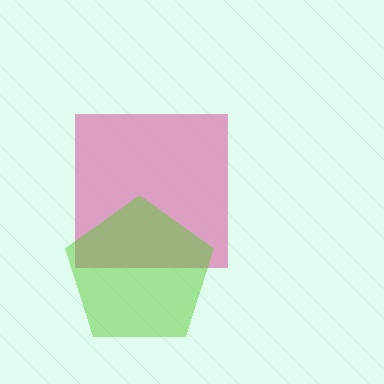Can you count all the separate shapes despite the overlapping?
Yes, there are 2 separate shapes.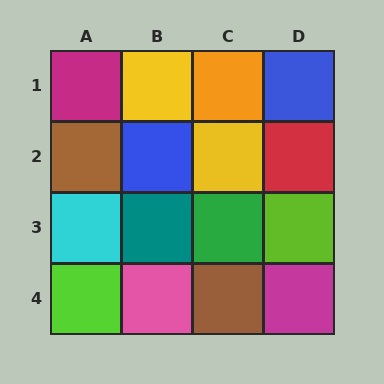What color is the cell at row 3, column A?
Cyan.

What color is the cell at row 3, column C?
Green.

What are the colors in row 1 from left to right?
Magenta, yellow, orange, blue.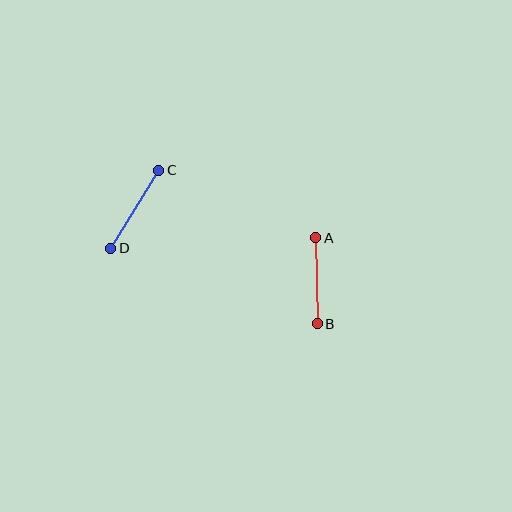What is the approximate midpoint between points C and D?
The midpoint is at approximately (135, 209) pixels.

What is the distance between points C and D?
The distance is approximately 92 pixels.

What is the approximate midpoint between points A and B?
The midpoint is at approximately (317, 281) pixels.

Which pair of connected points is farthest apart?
Points C and D are farthest apart.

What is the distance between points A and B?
The distance is approximately 86 pixels.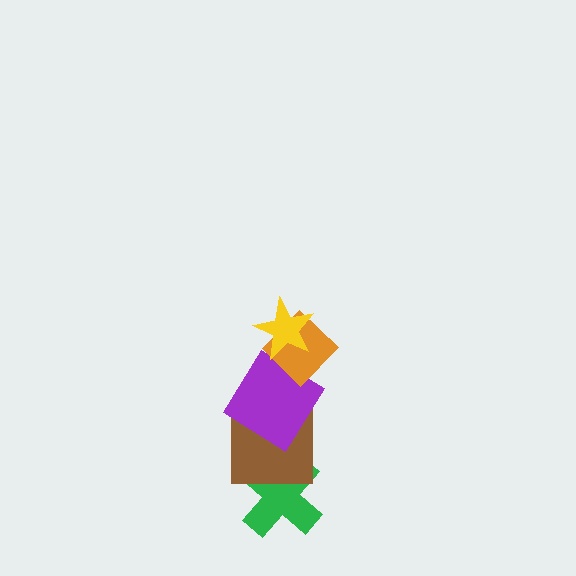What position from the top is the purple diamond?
The purple diamond is 3rd from the top.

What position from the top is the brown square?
The brown square is 4th from the top.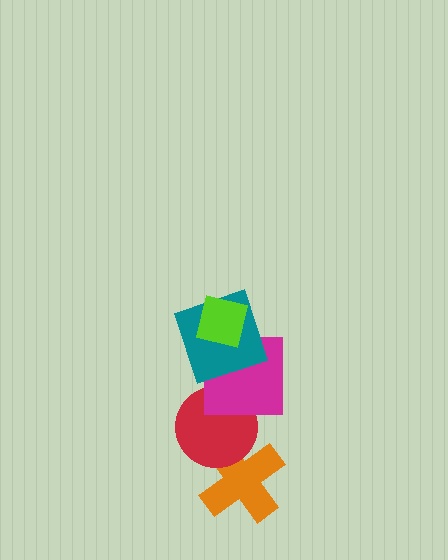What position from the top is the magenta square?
The magenta square is 3rd from the top.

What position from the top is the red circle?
The red circle is 4th from the top.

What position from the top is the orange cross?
The orange cross is 5th from the top.